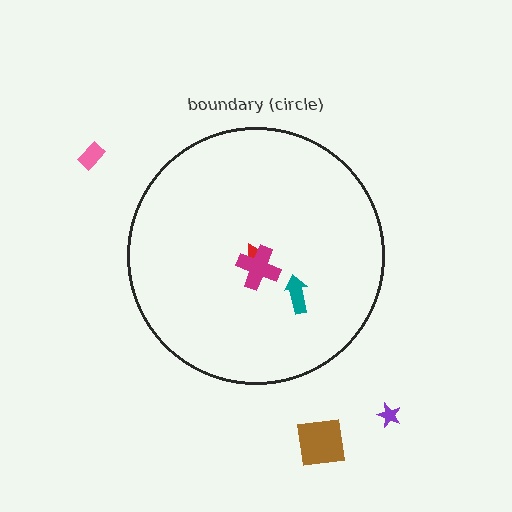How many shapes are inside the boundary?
3 inside, 3 outside.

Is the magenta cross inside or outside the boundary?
Inside.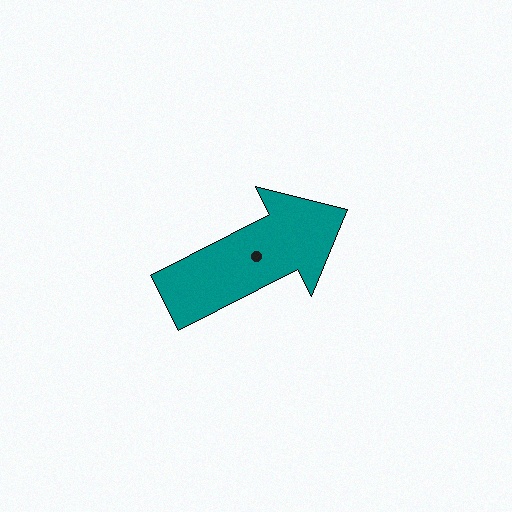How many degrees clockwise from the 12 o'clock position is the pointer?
Approximately 63 degrees.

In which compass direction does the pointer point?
Northeast.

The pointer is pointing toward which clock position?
Roughly 2 o'clock.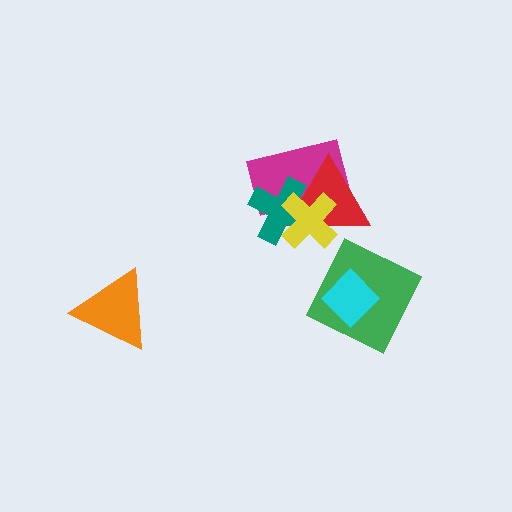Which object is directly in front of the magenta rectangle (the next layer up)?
The red triangle is directly in front of the magenta rectangle.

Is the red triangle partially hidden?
Yes, it is partially covered by another shape.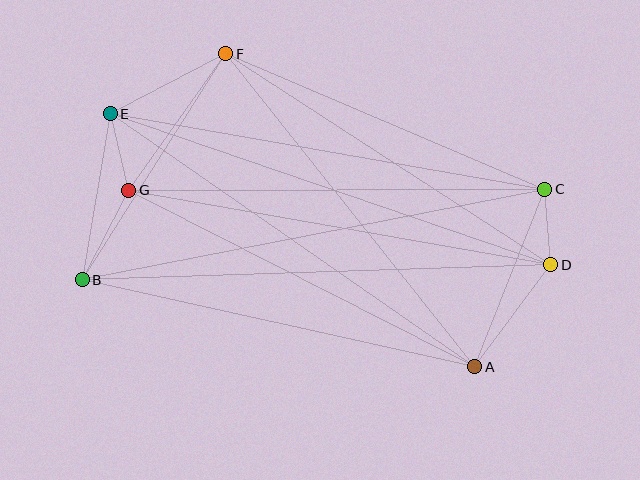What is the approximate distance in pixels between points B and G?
The distance between B and G is approximately 101 pixels.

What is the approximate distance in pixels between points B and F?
The distance between B and F is approximately 268 pixels.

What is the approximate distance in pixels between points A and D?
The distance between A and D is approximately 127 pixels.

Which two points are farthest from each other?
Points B and C are farthest from each other.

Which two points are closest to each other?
Points C and D are closest to each other.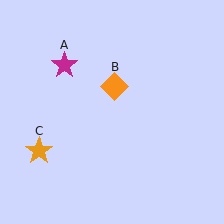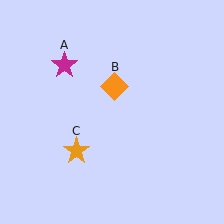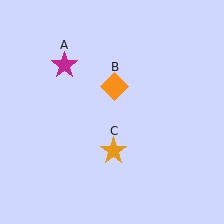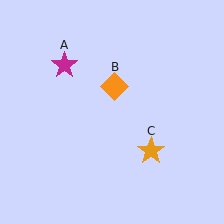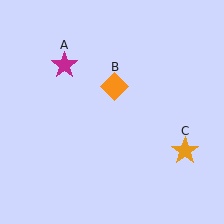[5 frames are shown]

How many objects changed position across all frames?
1 object changed position: orange star (object C).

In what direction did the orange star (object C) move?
The orange star (object C) moved right.